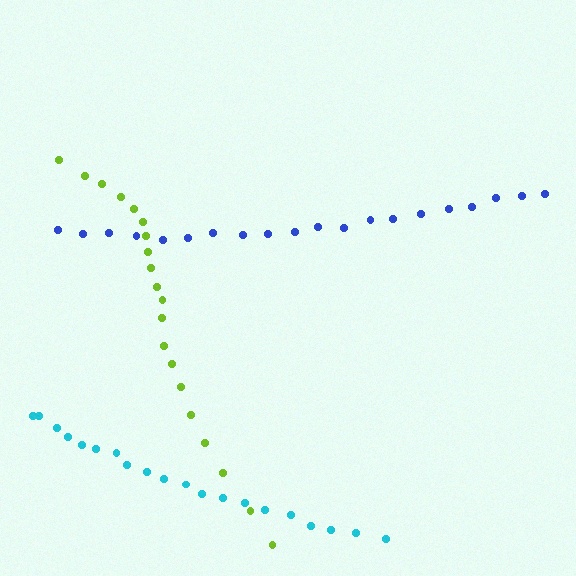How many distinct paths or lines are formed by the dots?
There are 3 distinct paths.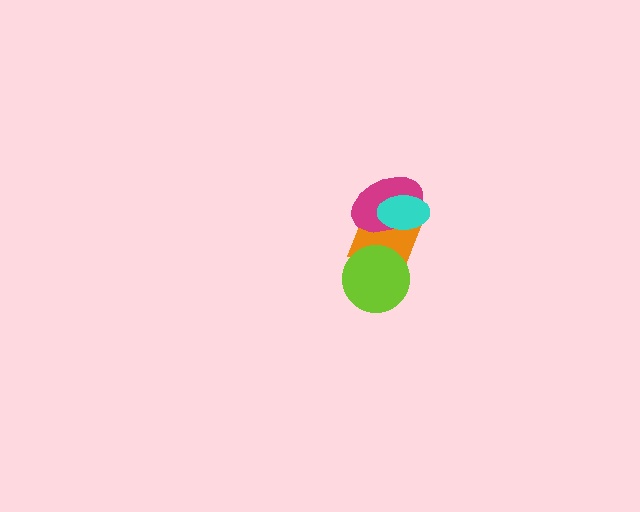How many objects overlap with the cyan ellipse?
2 objects overlap with the cyan ellipse.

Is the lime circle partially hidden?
No, no other shape covers it.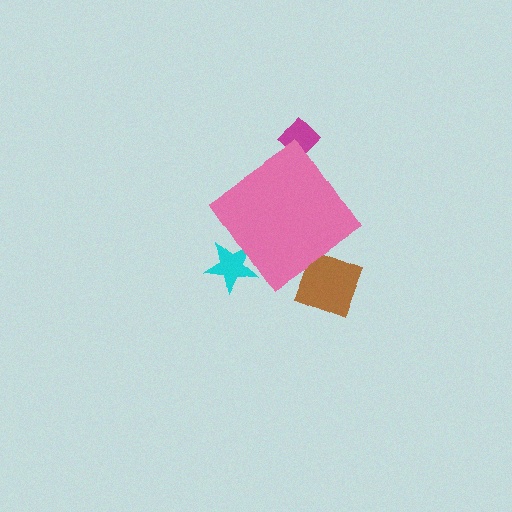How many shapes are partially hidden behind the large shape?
3 shapes are partially hidden.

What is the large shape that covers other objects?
A pink diamond.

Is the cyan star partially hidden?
Yes, the cyan star is partially hidden behind the pink diamond.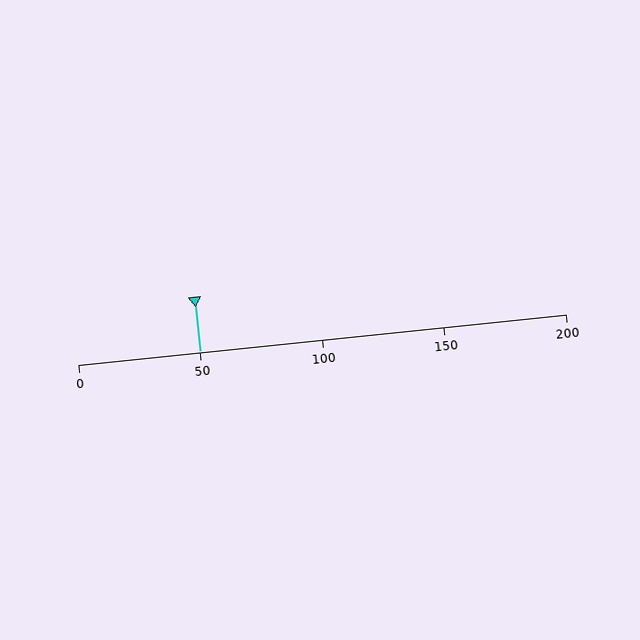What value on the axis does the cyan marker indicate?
The marker indicates approximately 50.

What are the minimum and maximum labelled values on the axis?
The axis runs from 0 to 200.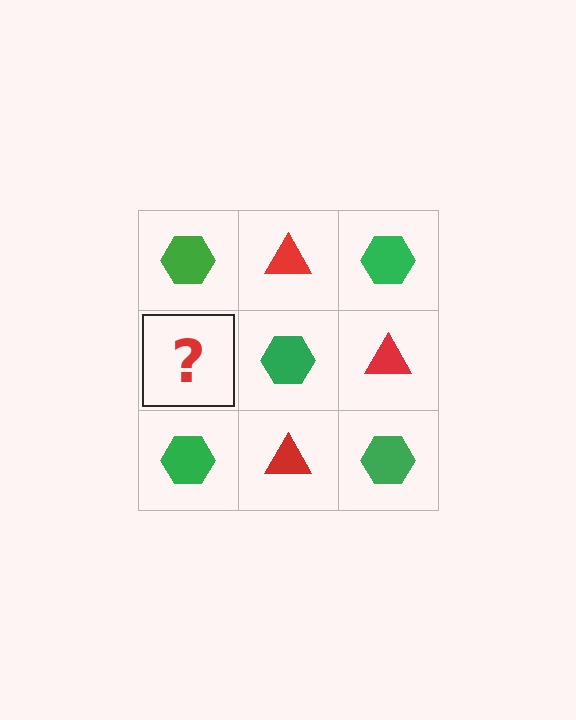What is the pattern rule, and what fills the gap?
The rule is that it alternates green hexagon and red triangle in a checkerboard pattern. The gap should be filled with a red triangle.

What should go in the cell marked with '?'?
The missing cell should contain a red triangle.